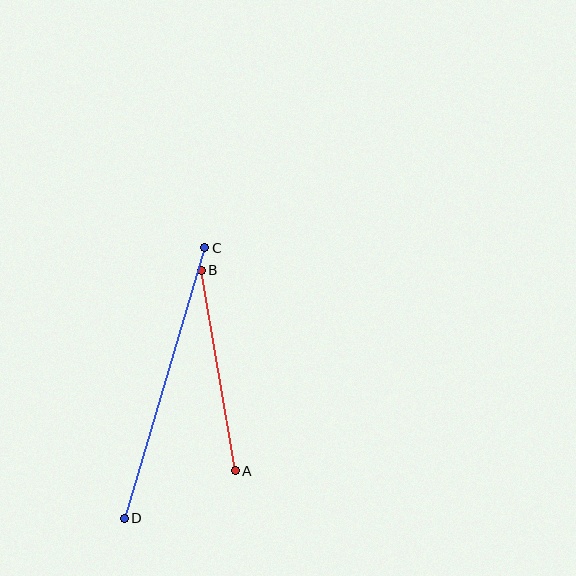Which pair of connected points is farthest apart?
Points C and D are farthest apart.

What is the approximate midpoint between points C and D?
The midpoint is at approximately (165, 383) pixels.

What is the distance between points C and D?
The distance is approximately 282 pixels.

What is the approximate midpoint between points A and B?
The midpoint is at approximately (218, 371) pixels.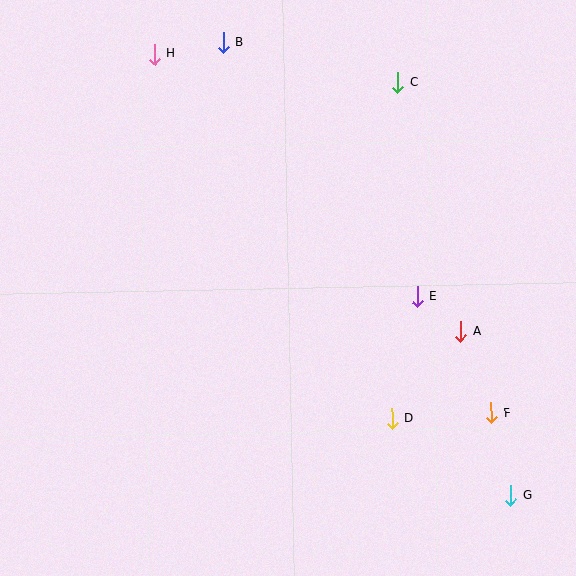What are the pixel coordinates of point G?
Point G is at (511, 496).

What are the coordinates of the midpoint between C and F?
The midpoint between C and F is at (445, 248).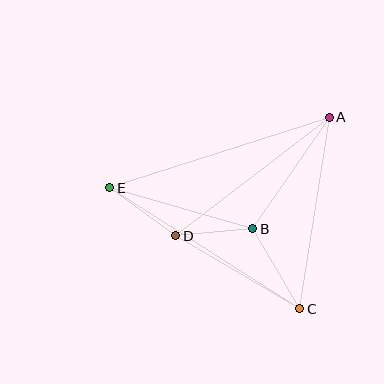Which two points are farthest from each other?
Points A and E are farthest from each other.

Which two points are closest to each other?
Points B and D are closest to each other.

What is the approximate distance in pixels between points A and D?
The distance between A and D is approximately 194 pixels.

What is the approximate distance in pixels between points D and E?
The distance between D and E is approximately 81 pixels.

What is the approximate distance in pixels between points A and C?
The distance between A and C is approximately 194 pixels.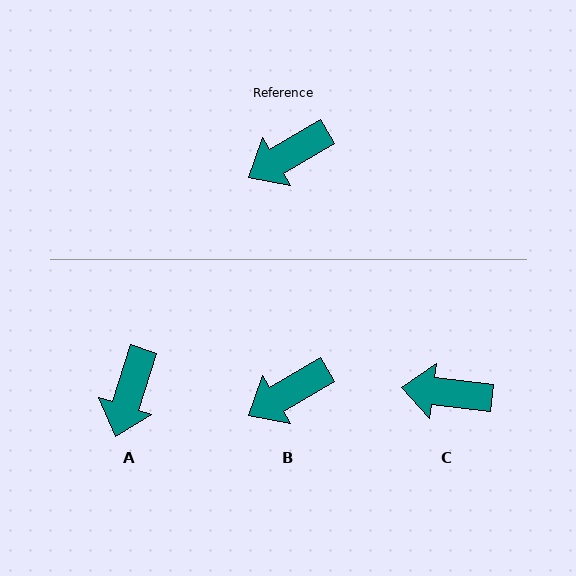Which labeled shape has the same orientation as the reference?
B.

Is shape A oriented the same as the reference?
No, it is off by about 42 degrees.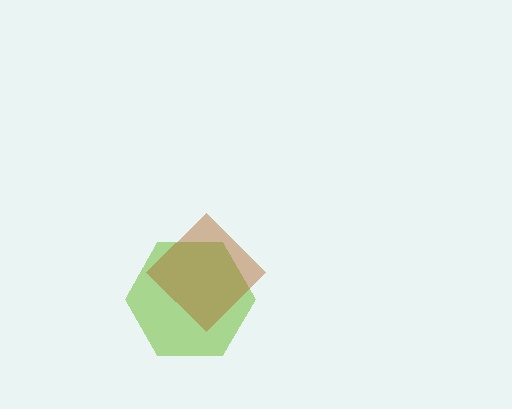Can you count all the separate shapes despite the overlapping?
Yes, there are 2 separate shapes.